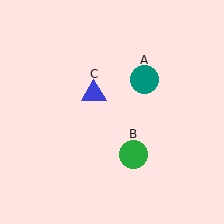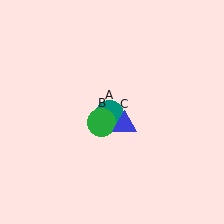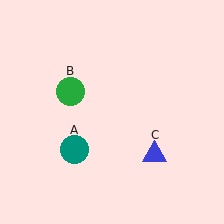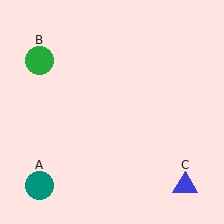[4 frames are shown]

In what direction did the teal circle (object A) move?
The teal circle (object A) moved down and to the left.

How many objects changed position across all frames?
3 objects changed position: teal circle (object A), green circle (object B), blue triangle (object C).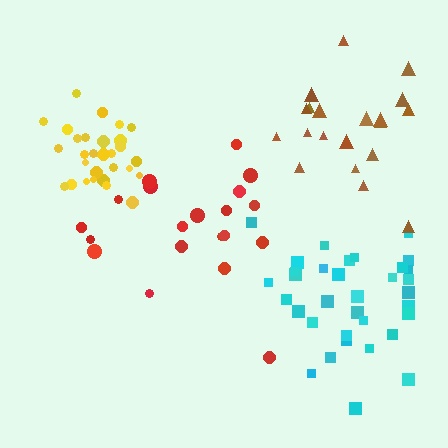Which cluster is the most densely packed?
Yellow.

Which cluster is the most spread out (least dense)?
Red.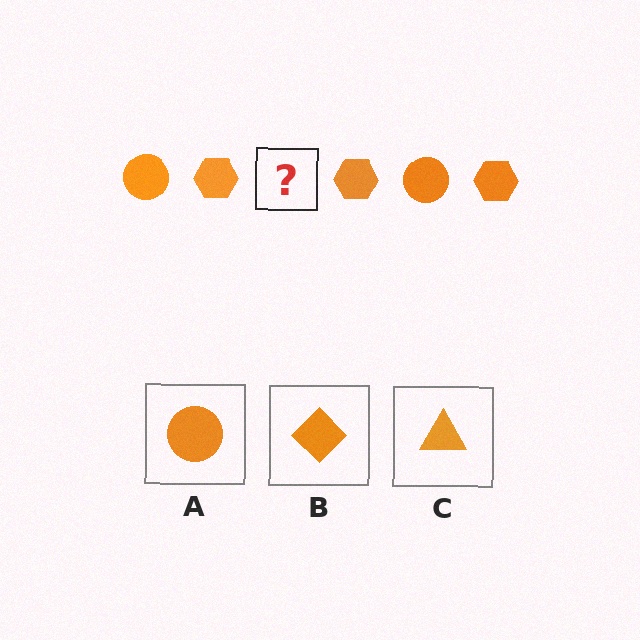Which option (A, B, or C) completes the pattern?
A.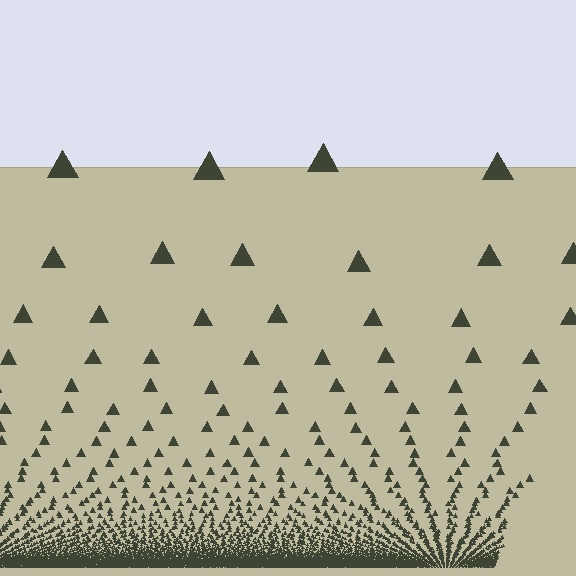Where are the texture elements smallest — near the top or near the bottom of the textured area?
Near the bottom.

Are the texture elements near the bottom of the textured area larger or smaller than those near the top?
Smaller. The gradient is inverted — elements near the bottom are smaller and denser.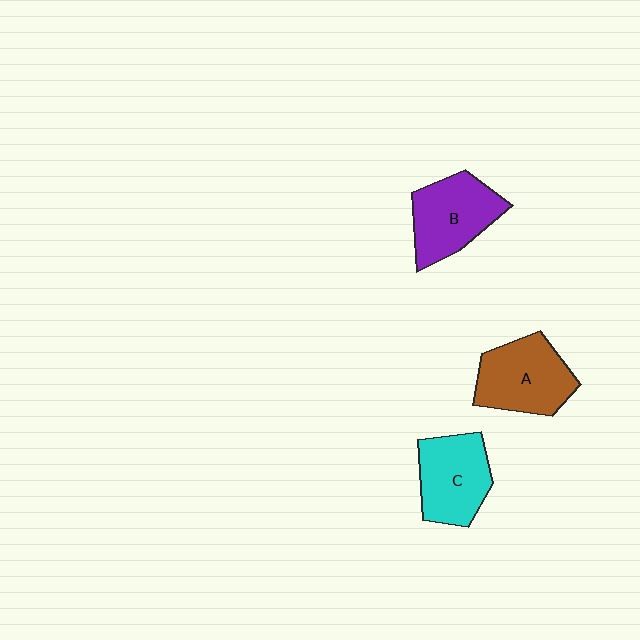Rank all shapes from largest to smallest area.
From largest to smallest: A (brown), B (purple), C (cyan).